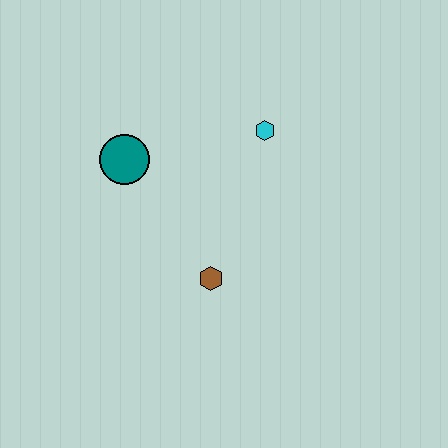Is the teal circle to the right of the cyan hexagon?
No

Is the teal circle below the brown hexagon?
No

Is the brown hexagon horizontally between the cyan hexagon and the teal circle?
Yes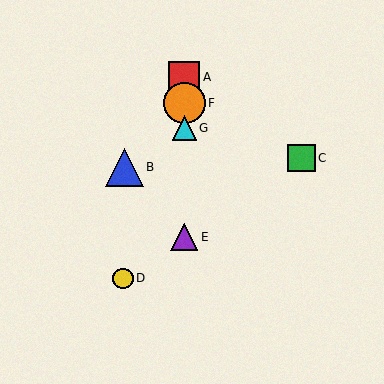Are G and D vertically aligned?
No, G is at x≈184 and D is at x≈123.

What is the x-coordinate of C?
Object C is at x≈302.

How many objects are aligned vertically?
4 objects (A, E, F, G) are aligned vertically.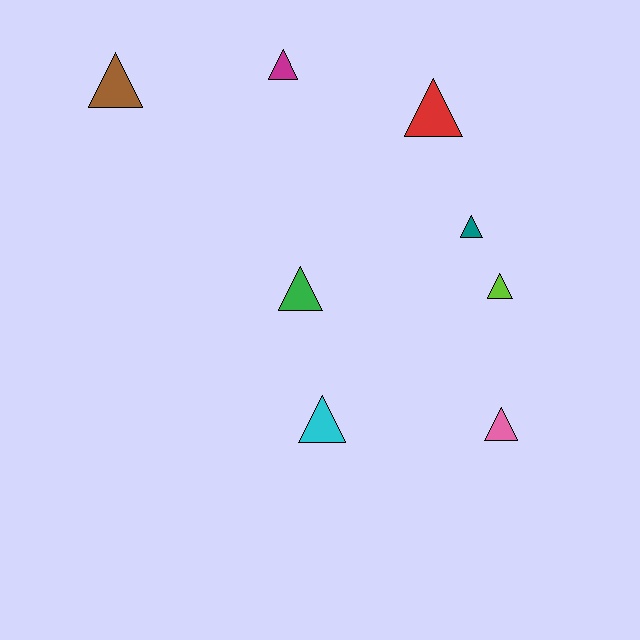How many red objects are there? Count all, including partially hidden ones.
There is 1 red object.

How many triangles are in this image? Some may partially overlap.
There are 8 triangles.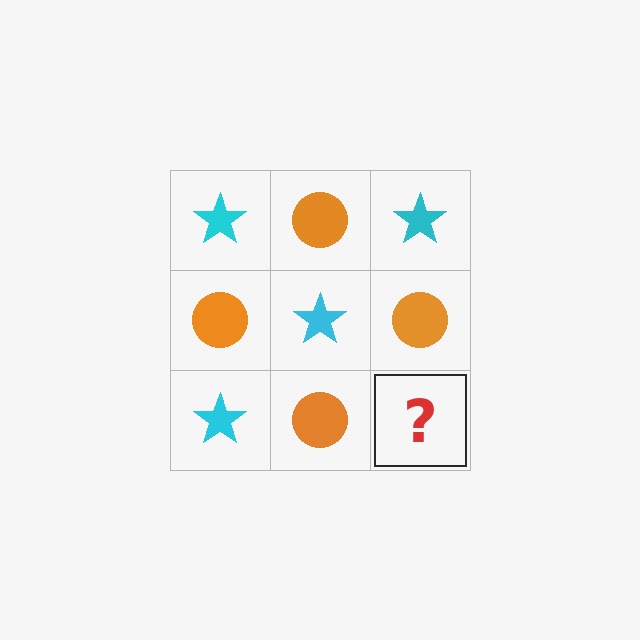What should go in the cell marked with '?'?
The missing cell should contain a cyan star.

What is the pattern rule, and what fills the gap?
The rule is that it alternates cyan star and orange circle in a checkerboard pattern. The gap should be filled with a cyan star.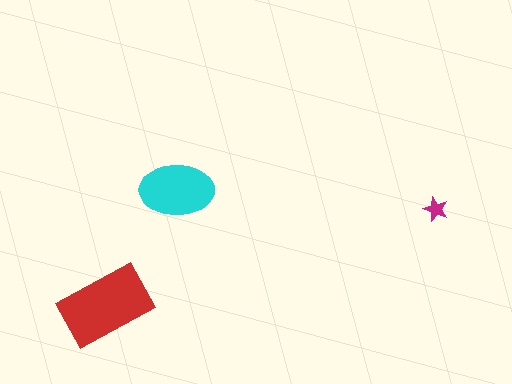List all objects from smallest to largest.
The magenta star, the cyan ellipse, the red rectangle.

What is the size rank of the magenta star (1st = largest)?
3rd.